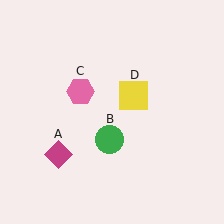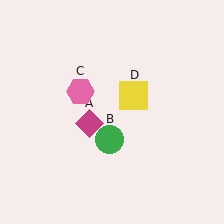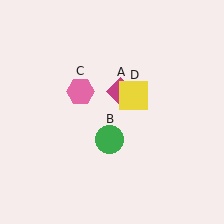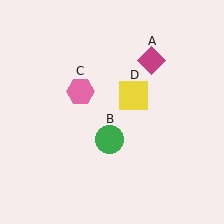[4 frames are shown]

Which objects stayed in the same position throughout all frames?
Green circle (object B) and pink hexagon (object C) and yellow square (object D) remained stationary.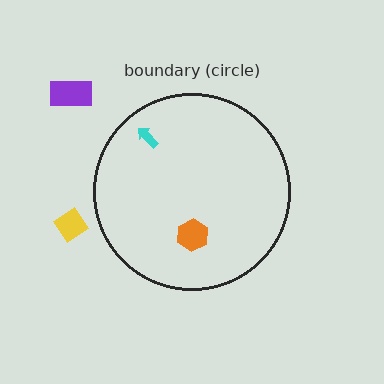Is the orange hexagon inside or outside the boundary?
Inside.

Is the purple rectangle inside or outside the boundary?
Outside.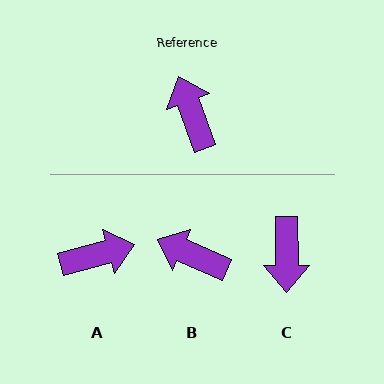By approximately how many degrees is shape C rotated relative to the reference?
Approximately 160 degrees counter-clockwise.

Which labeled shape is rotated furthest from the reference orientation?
C, about 160 degrees away.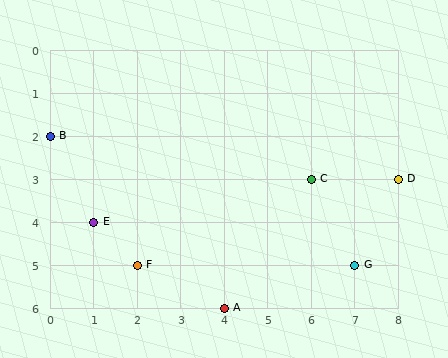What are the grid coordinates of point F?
Point F is at grid coordinates (2, 5).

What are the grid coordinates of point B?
Point B is at grid coordinates (0, 2).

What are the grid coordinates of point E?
Point E is at grid coordinates (1, 4).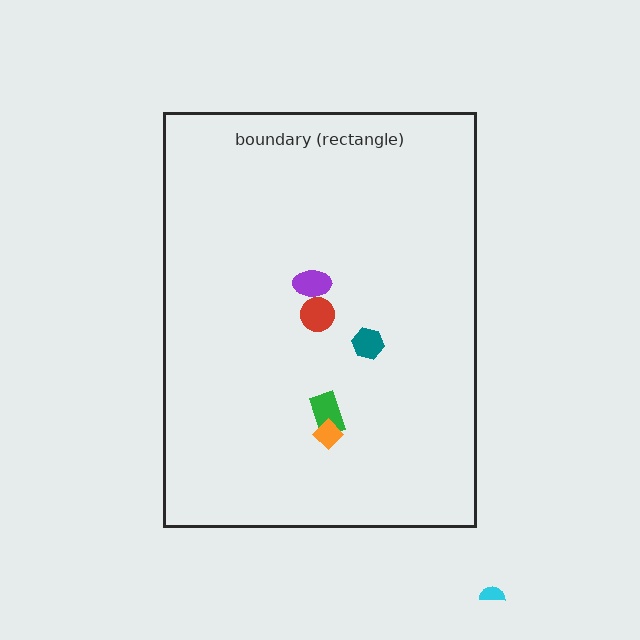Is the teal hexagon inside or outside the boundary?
Inside.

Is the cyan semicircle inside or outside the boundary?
Outside.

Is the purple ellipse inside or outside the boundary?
Inside.